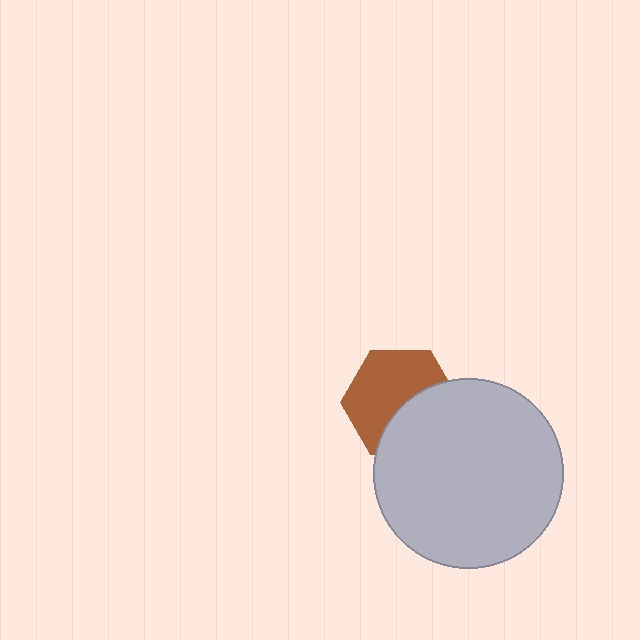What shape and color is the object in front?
The object in front is a light gray circle.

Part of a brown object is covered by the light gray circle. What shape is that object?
It is a hexagon.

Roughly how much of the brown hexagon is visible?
About half of it is visible (roughly 59%).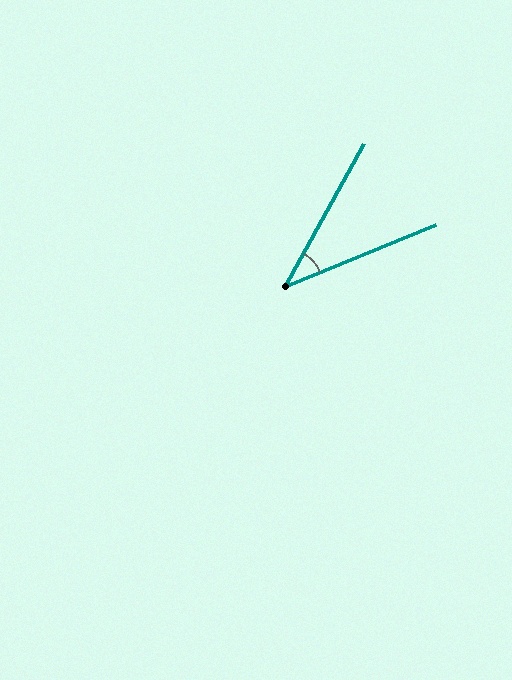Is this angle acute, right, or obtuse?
It is acute.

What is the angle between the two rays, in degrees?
Approximately 39 degrees.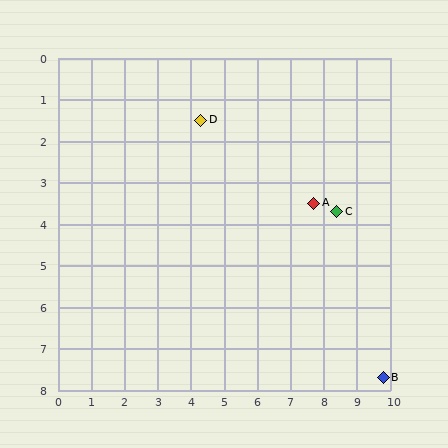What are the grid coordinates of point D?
Point D is at approximately (4.3, 1.5).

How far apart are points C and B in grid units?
Points C and B are about 4.2 grid units apart.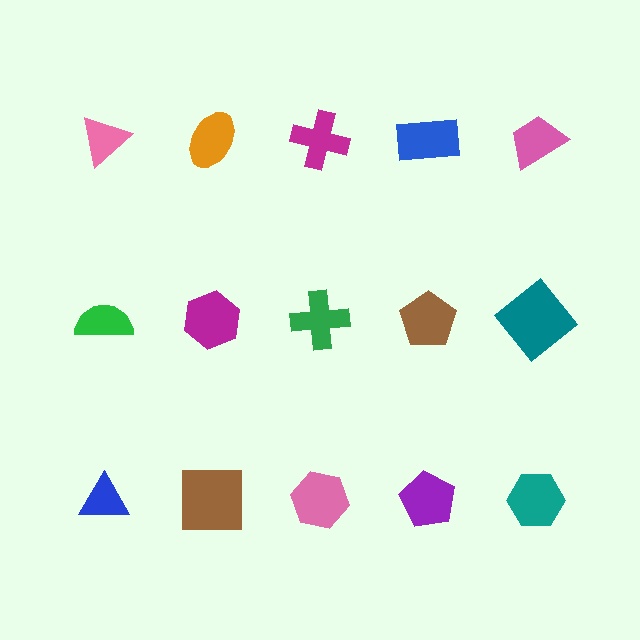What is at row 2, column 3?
A green cross.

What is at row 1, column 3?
A magenta cross.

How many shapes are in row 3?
5 shapes.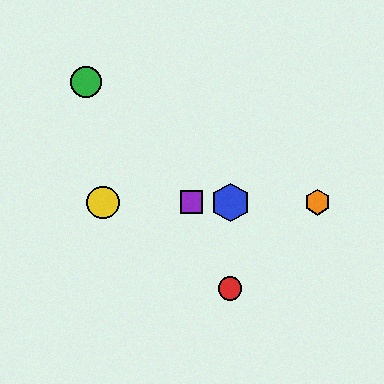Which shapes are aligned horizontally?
The blue hexagon, the yellow circle, the purple square, the orange hexagon are aligned horizontally.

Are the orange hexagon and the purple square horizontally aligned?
Yes, both are at y≈202.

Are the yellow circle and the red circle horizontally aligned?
No, the yellow circle is at y≈202 and the red circle is at y≈288.